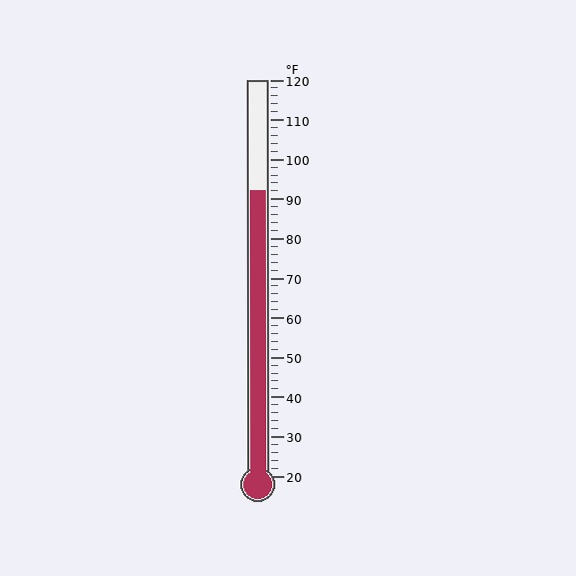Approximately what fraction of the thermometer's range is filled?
The thermometer is filled to approximately 70% of its range.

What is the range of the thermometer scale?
The thermometer scale ranges from 20°F to 120°F.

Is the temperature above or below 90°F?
The temperature is above 90°F.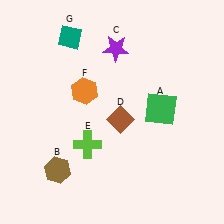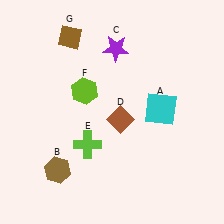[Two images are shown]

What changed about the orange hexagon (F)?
In Image 1, F is orange. In Image 2, it changed to lime.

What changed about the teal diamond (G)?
In Image 1, G is teal. In Image 2, it changed to brown.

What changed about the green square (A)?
In Image 1, A is green. In Image 2, it changed to cyan.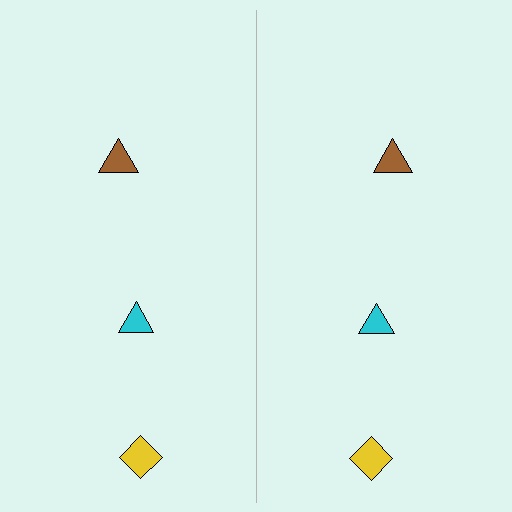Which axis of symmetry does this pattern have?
The pattern has a vertical axis of symmetry running through the center of the image.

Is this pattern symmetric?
Yes, this pattern has bilateral (reflection) symmetry.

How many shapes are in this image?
There are 6 shapes in this image.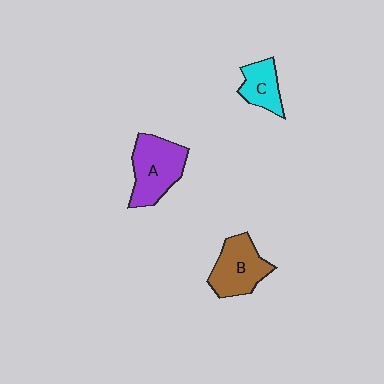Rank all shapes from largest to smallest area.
From largest to smallest: A (purple), B (brown), C (cyan).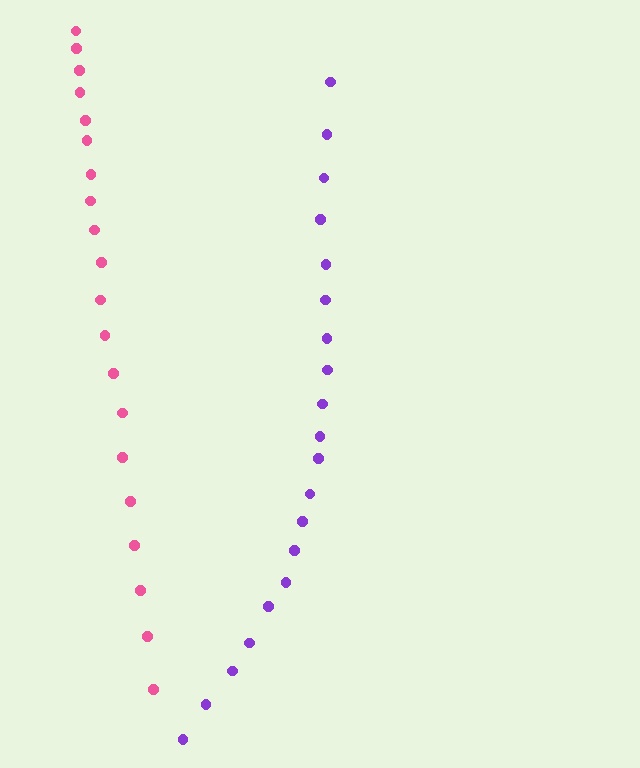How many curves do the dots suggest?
There are 2 distinct paths.